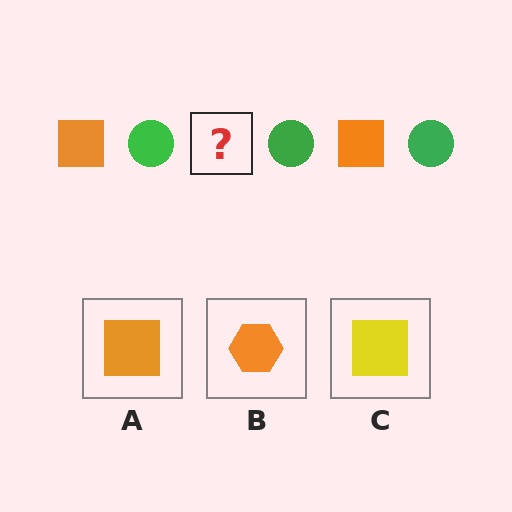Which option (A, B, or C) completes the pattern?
A.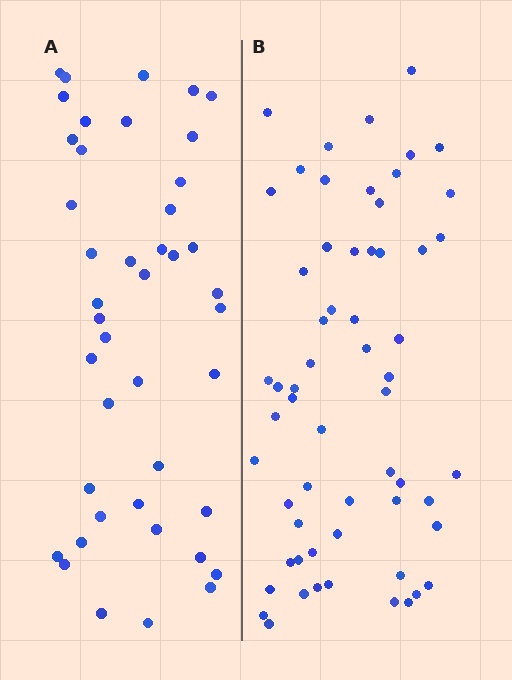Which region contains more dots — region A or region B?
Region B (the right region) has more dots.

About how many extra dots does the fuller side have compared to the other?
Region B has approximately 15 more dots than region A.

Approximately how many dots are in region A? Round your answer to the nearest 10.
About 40 dots. (The exact count is 43, which rounds to 40.)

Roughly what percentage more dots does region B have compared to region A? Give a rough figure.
About 40% more.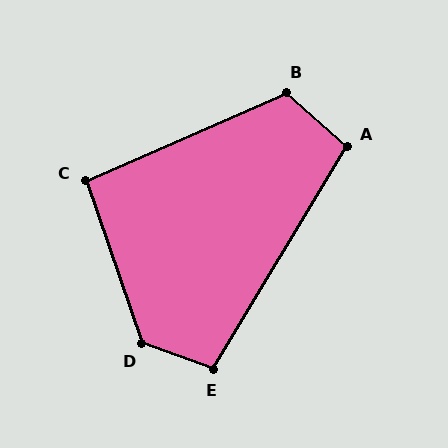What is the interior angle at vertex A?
Approximately 101 degrees (obtuse).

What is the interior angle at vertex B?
Approximately 115 degrees (obtuse).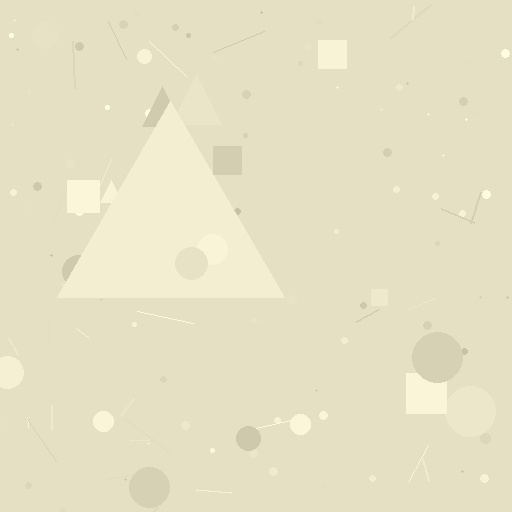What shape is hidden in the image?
A triangle is hidden in the image.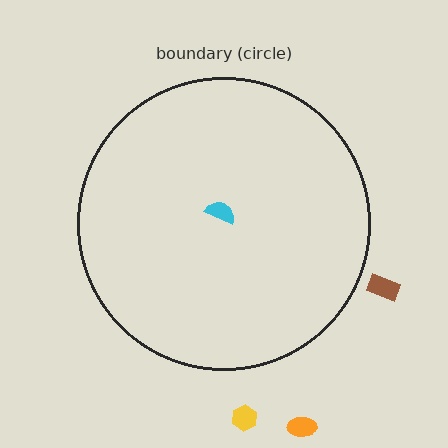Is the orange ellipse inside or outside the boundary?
Outside.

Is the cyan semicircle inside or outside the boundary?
Inside.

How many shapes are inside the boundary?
1 inside, 3 outside.